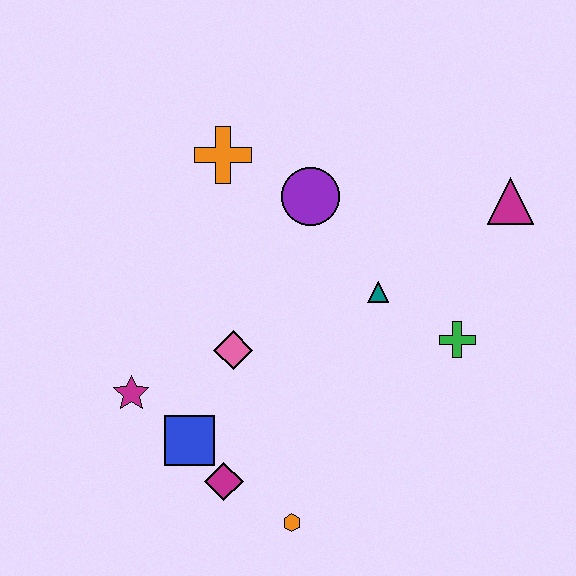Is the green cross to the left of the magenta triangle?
Yes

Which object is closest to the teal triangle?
The green cross is closest to the teal triangle.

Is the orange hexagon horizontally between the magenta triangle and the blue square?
Yes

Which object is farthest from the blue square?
The magenta triangle is farthest from the blue square.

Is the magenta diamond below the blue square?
Yes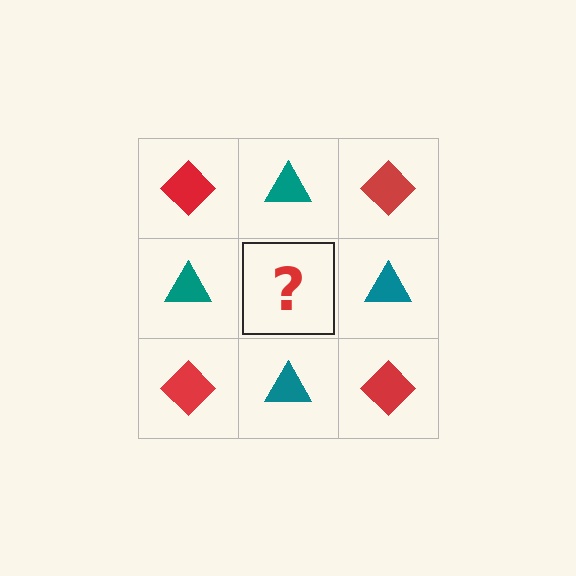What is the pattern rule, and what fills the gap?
The rule is that it alternates red diamond and teal triangle in a checkerboard pattern. The gap should be filled with a red diamond.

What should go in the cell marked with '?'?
The missing cell should contain a red diamond.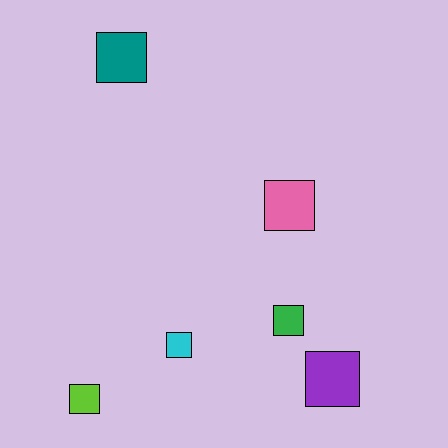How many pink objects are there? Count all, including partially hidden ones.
There is 1 pink object.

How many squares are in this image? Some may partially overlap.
There are 6 squares.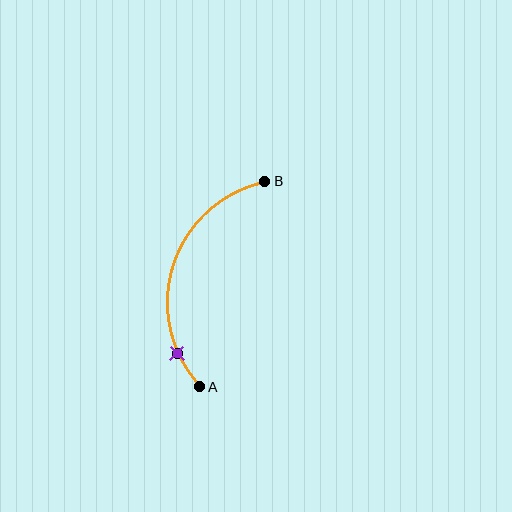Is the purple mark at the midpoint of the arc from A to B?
No. The purple mark lies on the arc but is closer to endpoint A. The arc midpoint would be at the point on the curve equidistant along the arc from both A and B.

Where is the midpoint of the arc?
The arc midpoint is the point on the curve farthest from the straight line joining A and B. It sits to the left of that line.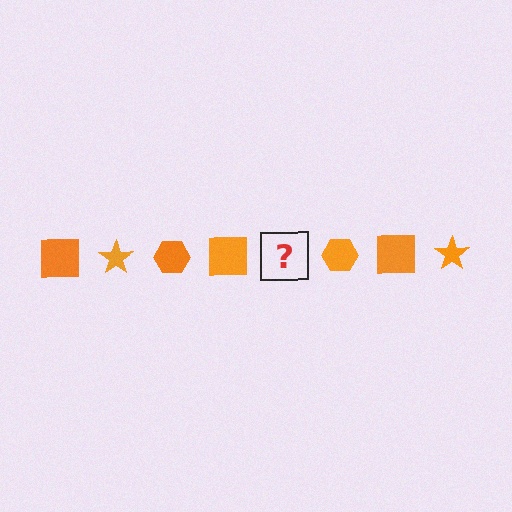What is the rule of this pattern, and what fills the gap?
The rule is that the pattern cycles through square, star, hexagon shapes in orange. The gap should be filled with an orange star.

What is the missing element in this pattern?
The missing element is an orange star.